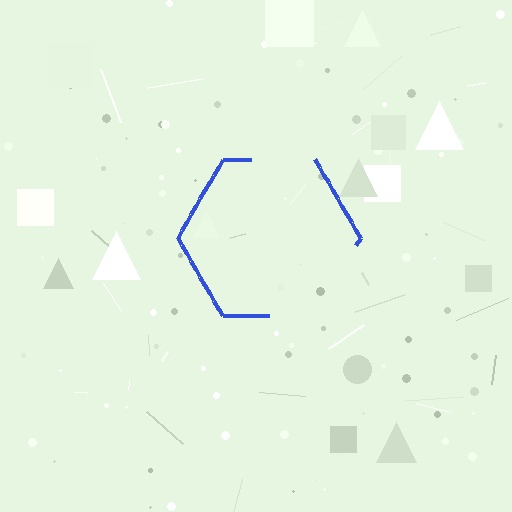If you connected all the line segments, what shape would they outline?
They would outline a hexagon.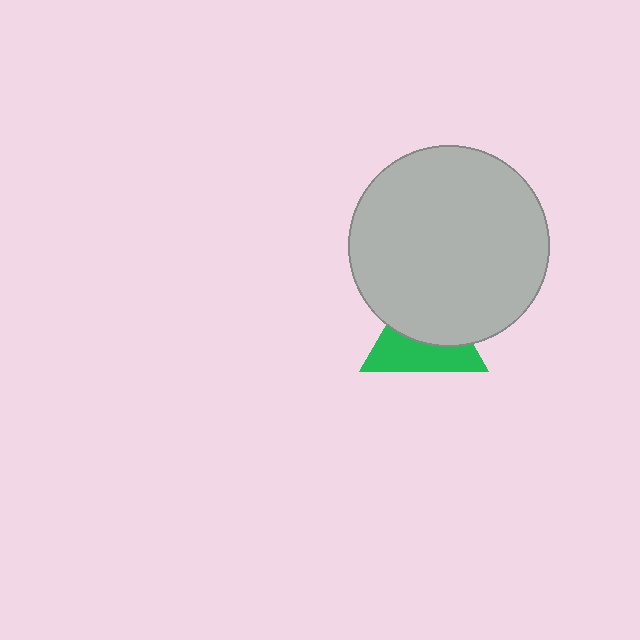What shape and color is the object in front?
The object in front is a light gray circle.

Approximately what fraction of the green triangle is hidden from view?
Roughly 53% of the green triangle is hidden behind the light gray circle.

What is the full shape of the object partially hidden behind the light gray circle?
The partially hidden object is a green triangle.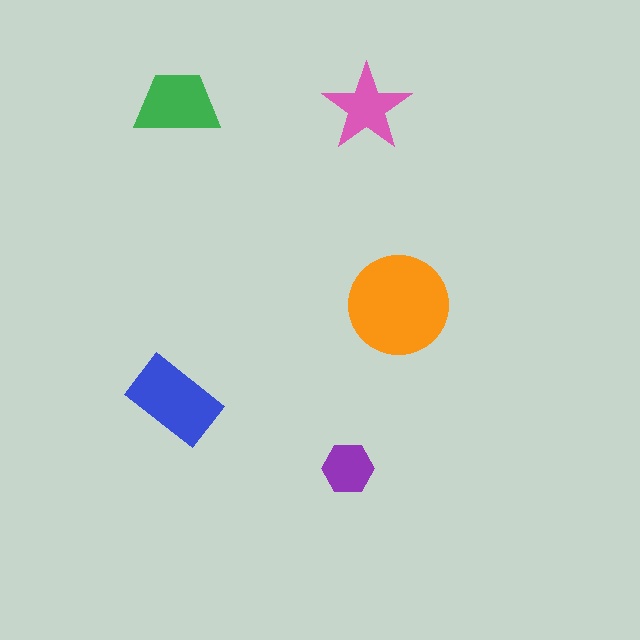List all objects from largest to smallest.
The orange circle, the blue rectangle, the green trapezoid, the pink star, the purple hexagon.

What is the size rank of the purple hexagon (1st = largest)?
5th.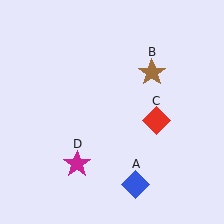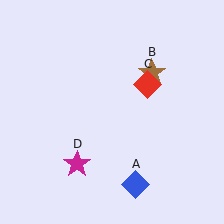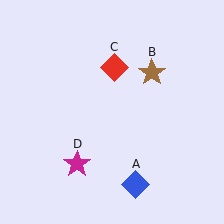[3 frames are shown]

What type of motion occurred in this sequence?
The red diamond (object C) rotated counterclockwise around the center of the scene.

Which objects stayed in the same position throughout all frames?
Blue diamond (object A) and brown star (object B) and magenta star (object D) remained stationary.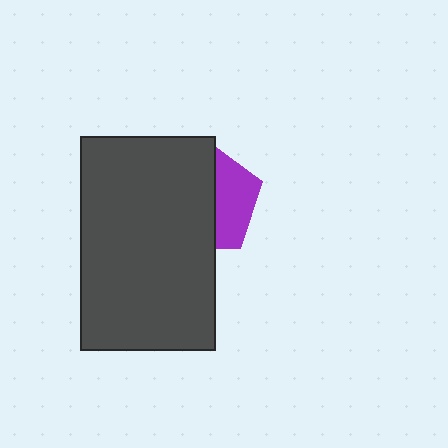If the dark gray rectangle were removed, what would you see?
You would see the complete purple pentagon.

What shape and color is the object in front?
The object in front is a dark gray rectangle.